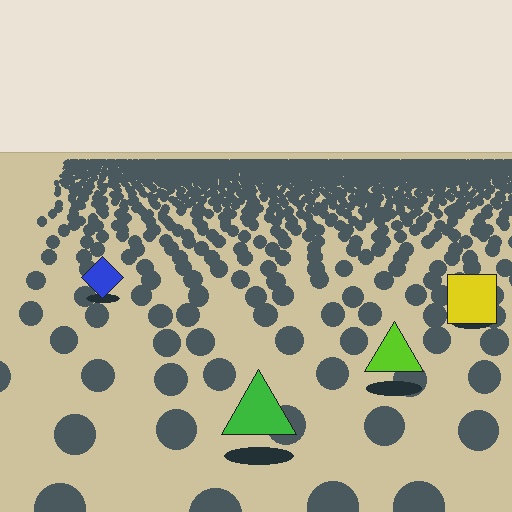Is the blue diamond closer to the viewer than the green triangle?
No. The green triangle is closer — you can tell from the texture gradient: the ground texture is coarser near it.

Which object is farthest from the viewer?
The blue diamond is farthest from the viewer. It appears smaller and the ground texture around it is denser.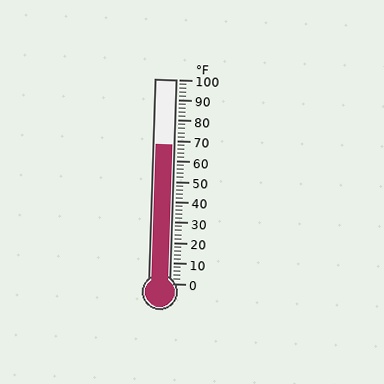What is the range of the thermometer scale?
The thermometer scale ranges from 0°F to 100°F.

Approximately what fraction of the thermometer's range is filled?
The thermometer is filled to approximately 70% of its range.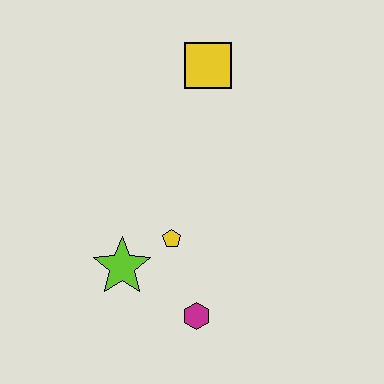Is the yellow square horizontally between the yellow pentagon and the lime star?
No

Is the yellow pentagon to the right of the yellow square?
No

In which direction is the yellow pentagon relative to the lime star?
The yellow pentagon is to the right of the lime star.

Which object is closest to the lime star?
The yellow pentagon is closest to the lime star.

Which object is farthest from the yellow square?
The magenta hexagon is farthest from the yellow square.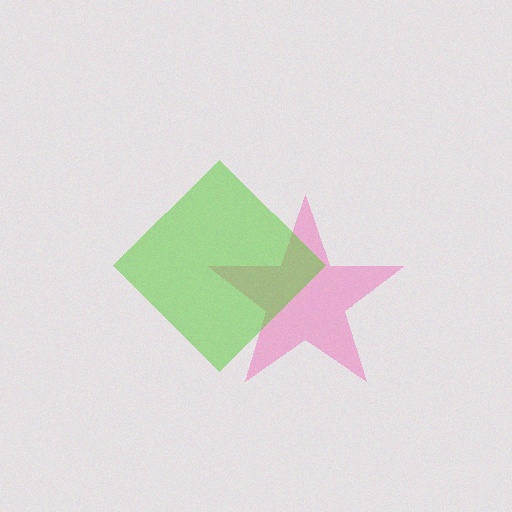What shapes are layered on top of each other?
The layered shapes are: a pink star, a lime diamond.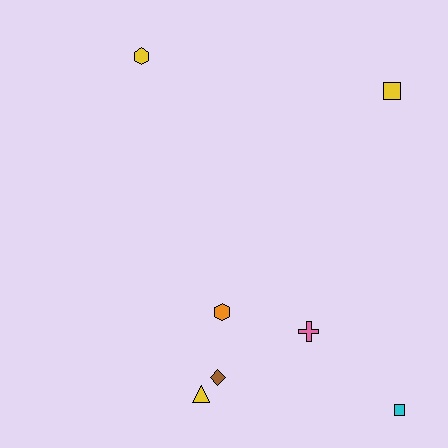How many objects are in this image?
There are 7 objects.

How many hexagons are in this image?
There are 2 hexagons.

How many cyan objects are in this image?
There is 1 cyan object.